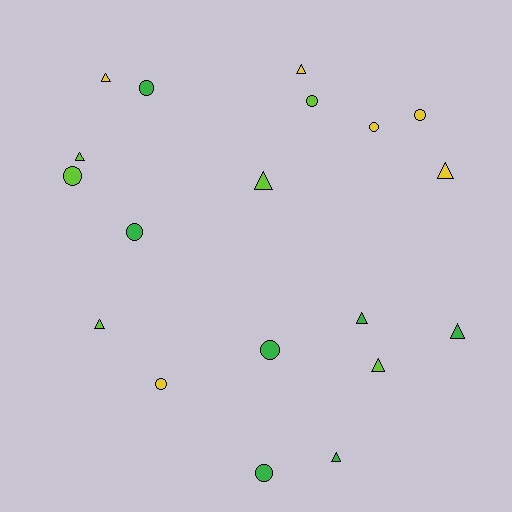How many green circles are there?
There are 4 green circles.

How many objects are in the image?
There are 19 objects.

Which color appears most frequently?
Green, with 7 objects.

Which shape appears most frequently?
Triangle, with 10 objects.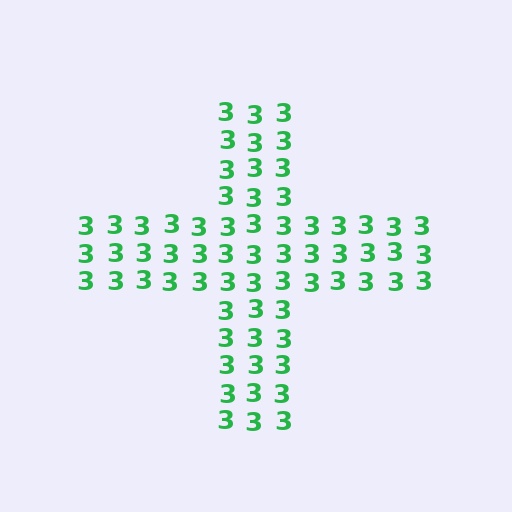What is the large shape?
The large shape is a cross.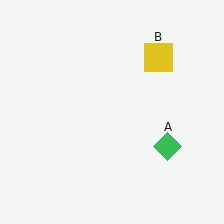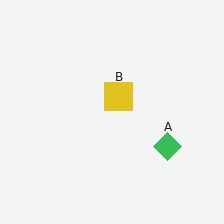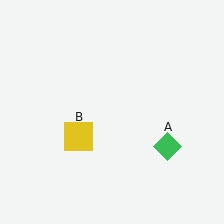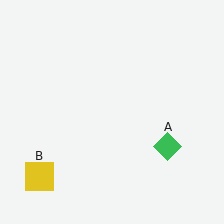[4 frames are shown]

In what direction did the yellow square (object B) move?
The yellow square (object B) moved down and to the left.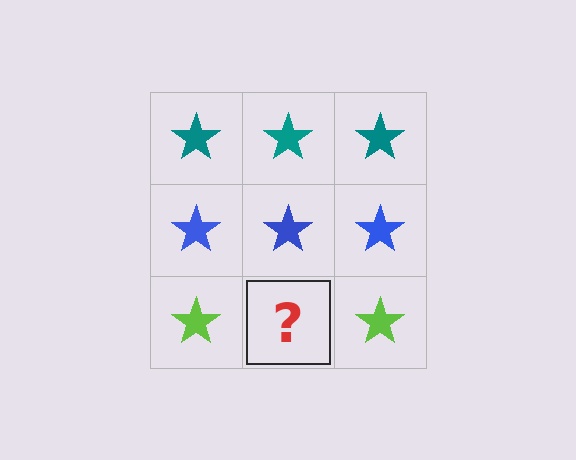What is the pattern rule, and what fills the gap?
The rule is that each row has a consistent color. The gap should be filled with a lime star.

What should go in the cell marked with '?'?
The missing cell should contain a lime star.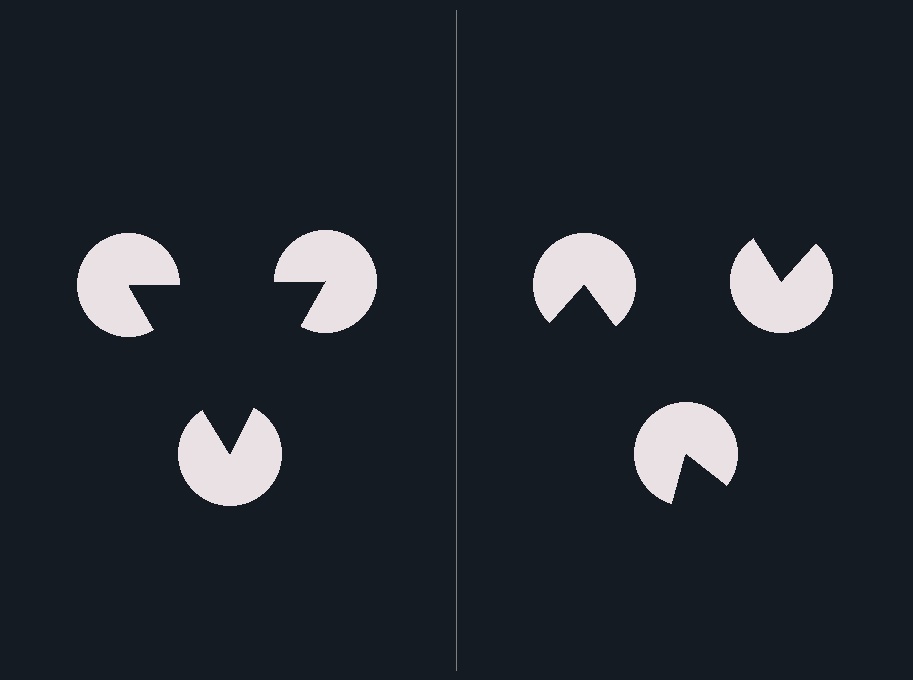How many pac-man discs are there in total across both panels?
6 — 3 on each side.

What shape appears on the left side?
An illusory triangle.